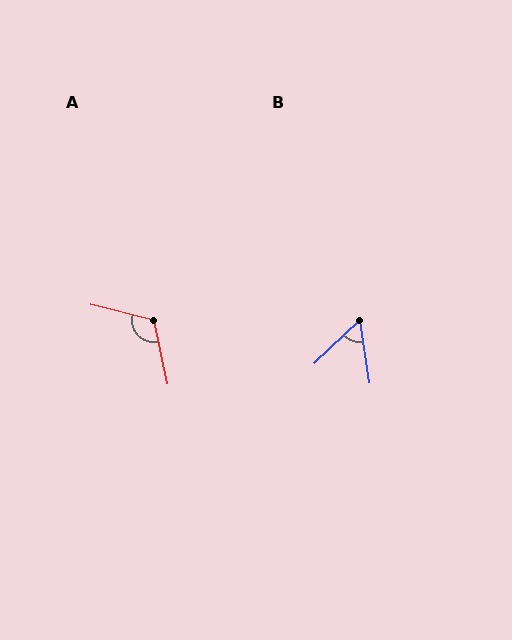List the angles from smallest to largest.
B (55°), A (116°).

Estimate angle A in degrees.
Approximately 116 degrees.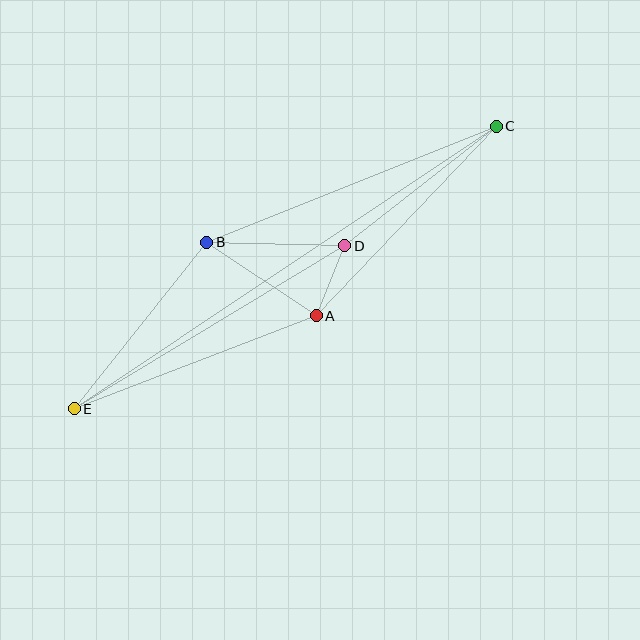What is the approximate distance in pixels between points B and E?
The distance between B and E is approximately 213 pixels.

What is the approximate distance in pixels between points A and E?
The distance between A and E is approximately 260 pixels.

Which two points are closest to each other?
Points A and D are closest to each other.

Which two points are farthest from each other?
Points C and E are farthest from each other.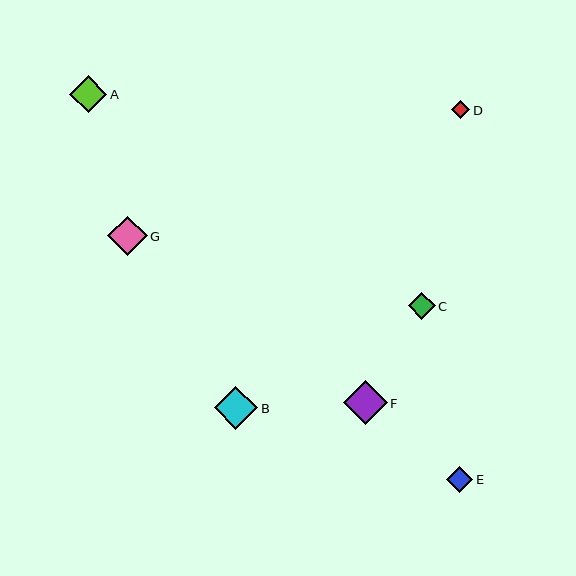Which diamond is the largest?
Diamond F is the largest with a size of approximately 44 pixels.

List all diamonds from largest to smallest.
From largest to smallest: F, B, G, A, C, E, D.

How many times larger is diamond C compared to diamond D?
Diamond C is approximately 1.5 times the size of diamond D.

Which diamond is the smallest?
Diamond D is the smallest with a size of approximately 18 pixels.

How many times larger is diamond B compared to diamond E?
Diamond B is approximately 1.7 times the size of diamond E.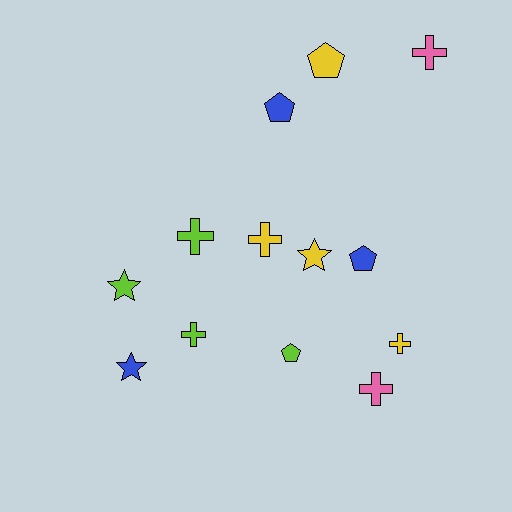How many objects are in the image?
There are 13 objects.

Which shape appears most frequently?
Cross, with 6 objects.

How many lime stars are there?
There is 1 lime star.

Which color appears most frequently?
Yellow, with 4 objects.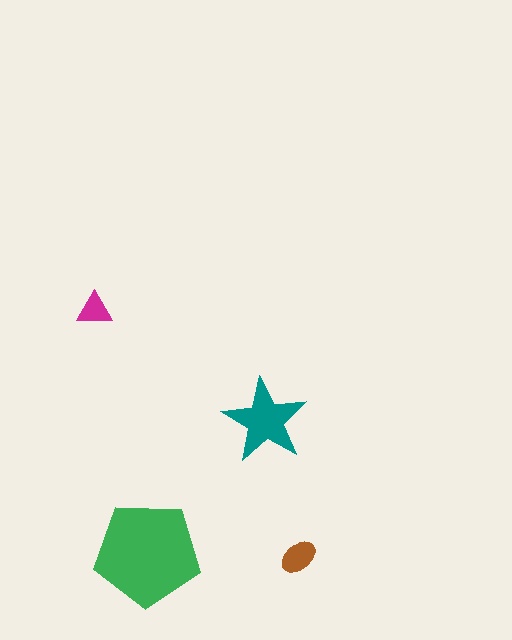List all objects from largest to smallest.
The green pentagon, the teal star, the brown ellipse, the magenta triangle.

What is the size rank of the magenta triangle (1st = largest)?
4th.